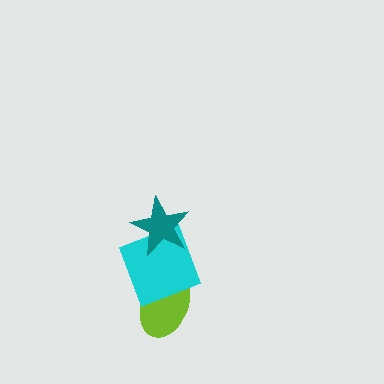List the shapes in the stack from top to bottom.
From top to bottom: the teal star, the cyan square, the lime ellipse.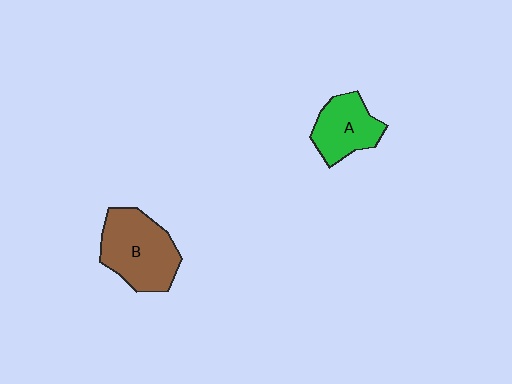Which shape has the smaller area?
Shape A (green).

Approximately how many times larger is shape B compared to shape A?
Approximately 1.4 times.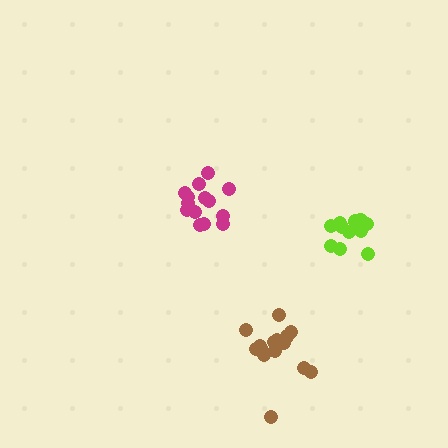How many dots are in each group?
Group 1: 12 dots, Group 2: 14 dots, Group 3: 15 dots (41 total).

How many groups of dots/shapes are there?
There are 3 groups.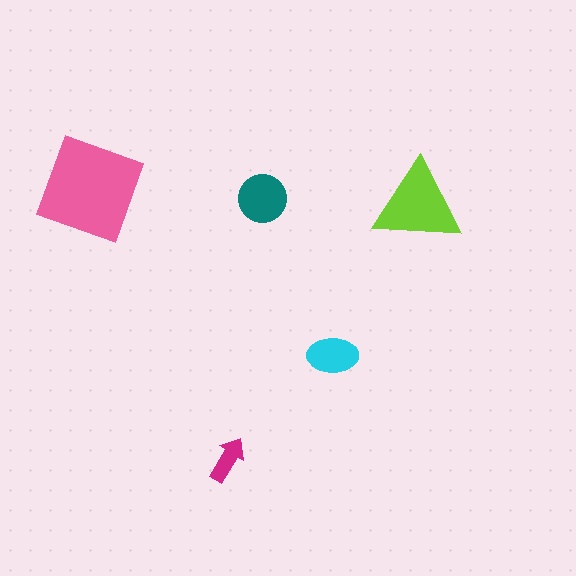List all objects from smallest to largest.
The magenta arrow, the cyan ellipse, the teal circle, the lime triangle, the pink square.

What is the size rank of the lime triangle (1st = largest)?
2nd.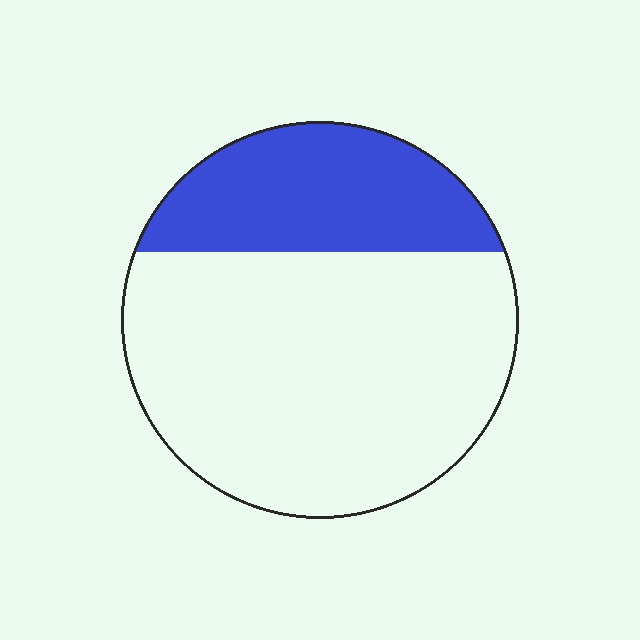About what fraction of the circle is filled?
About one quarter (1/4).